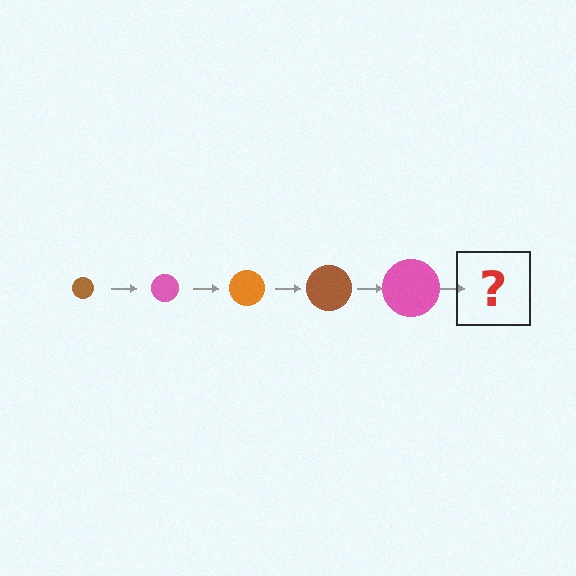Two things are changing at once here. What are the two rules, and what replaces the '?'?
The two rules are that the circle grows larger each step and the color cycles through brown, pink, and orange. The '?' should be an orange circle, larger than the previous one.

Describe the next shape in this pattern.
It should be an orange circle, larger than the previous one.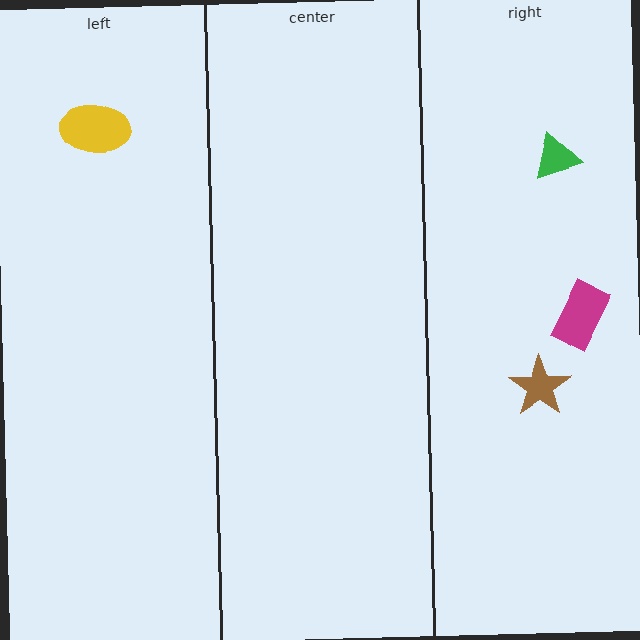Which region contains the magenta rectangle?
The right region.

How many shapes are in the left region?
1.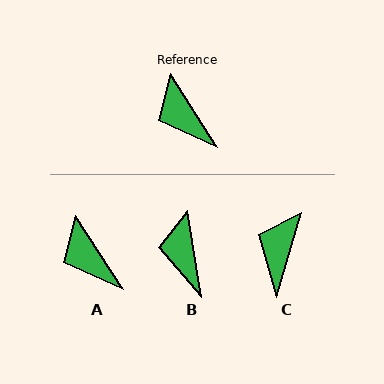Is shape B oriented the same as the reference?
No, it is off by about 24 degrees.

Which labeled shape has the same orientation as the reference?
A.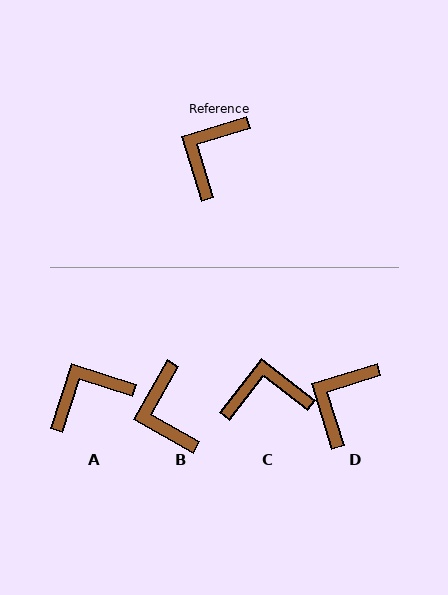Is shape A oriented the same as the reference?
No, it is off by about 35 degrees.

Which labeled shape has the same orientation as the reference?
D.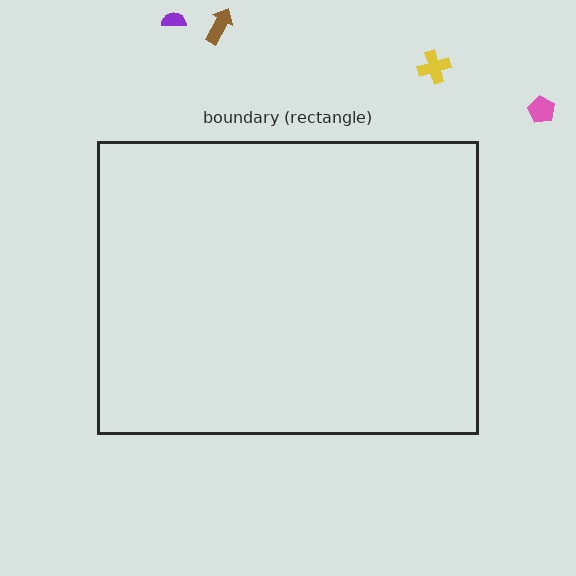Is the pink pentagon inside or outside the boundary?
Outside.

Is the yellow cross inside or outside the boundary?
Outside.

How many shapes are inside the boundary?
0 inside, 4 outside.